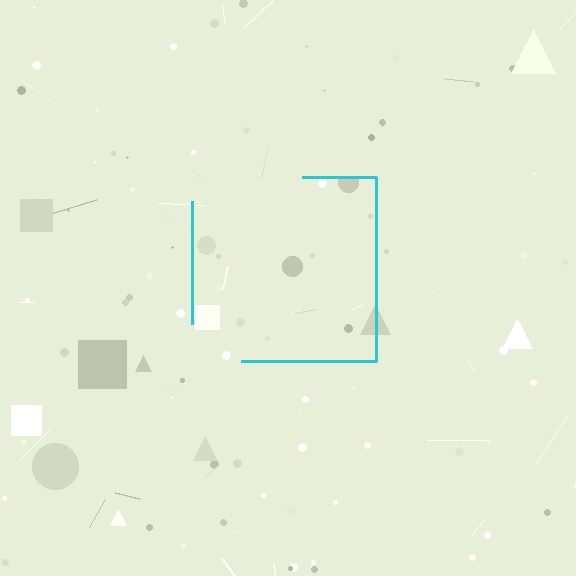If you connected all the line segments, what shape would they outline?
They would outline a square.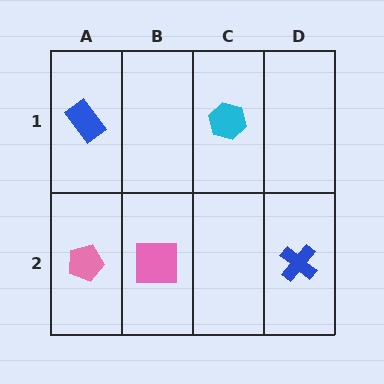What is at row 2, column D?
A blue cross.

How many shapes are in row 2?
3 shapes.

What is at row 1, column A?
A blue rectangle.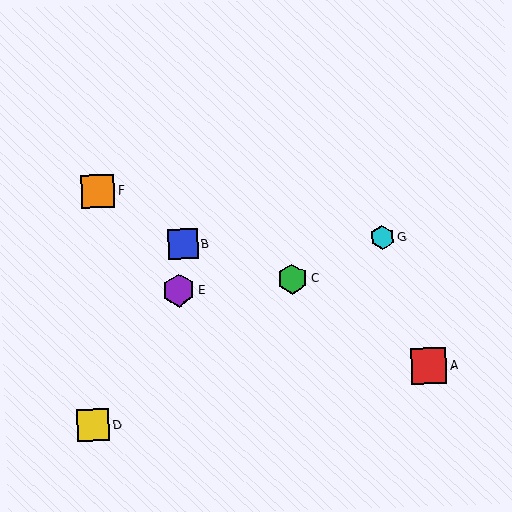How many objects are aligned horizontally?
2 objects (B, G) are aligned horizontally.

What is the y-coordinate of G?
Object G is at y≈237.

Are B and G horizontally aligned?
Yes, both are at y≈244.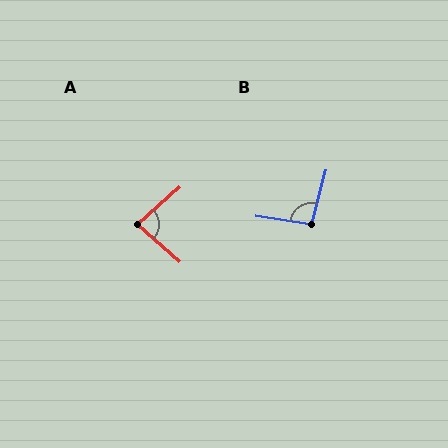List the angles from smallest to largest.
A (82°), B (97°).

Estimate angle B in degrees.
Approximately 97 degrees.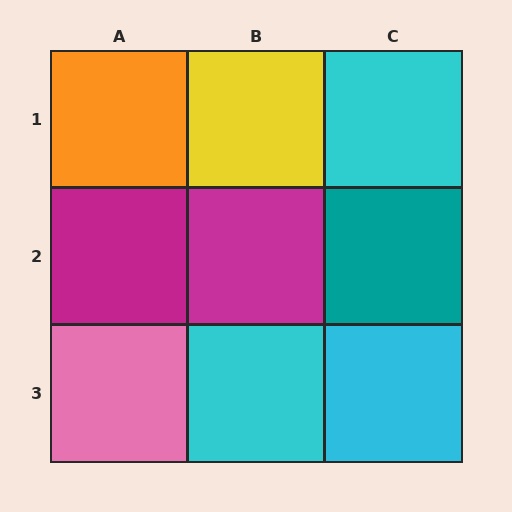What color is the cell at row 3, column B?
Cyan.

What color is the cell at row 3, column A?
Pink.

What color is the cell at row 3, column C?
Cyan.